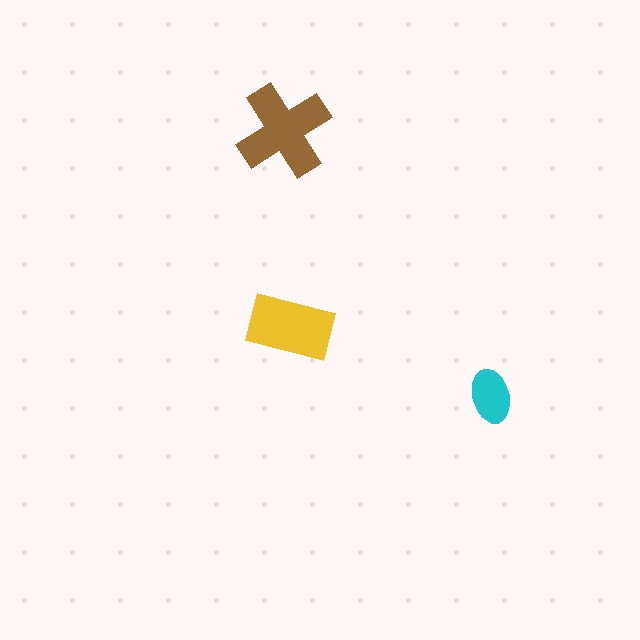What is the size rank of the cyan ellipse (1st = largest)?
3rd.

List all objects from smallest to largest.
The cyan ellipse, the yellow rectangle, the brown cross.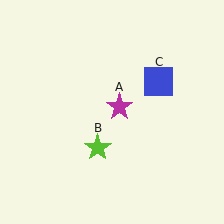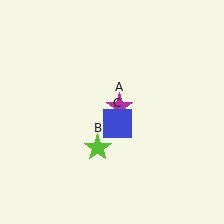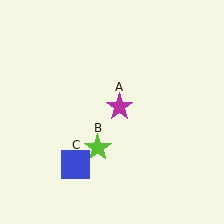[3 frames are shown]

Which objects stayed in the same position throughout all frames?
Magenta star (object A) and lime star (object B) remained stationary.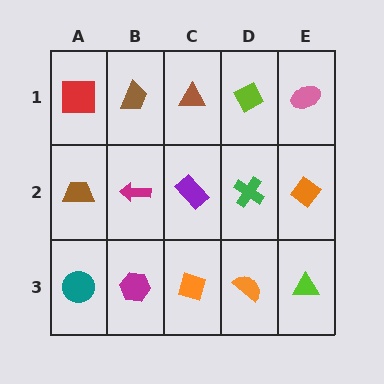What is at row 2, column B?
A magenta arrow.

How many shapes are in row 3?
5 shapes.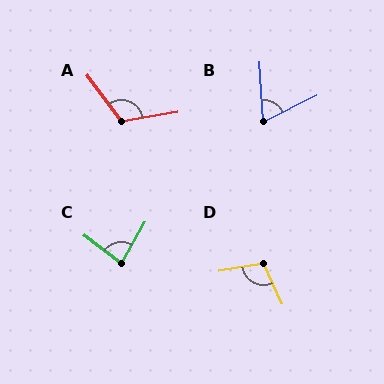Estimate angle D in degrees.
Approximately 105 degrees.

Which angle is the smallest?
B, at approximately 67 degrees.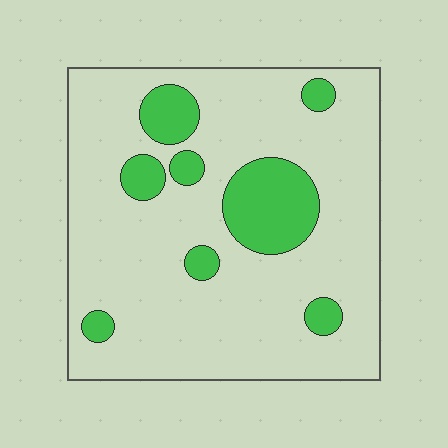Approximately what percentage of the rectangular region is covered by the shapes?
Approximately 15%.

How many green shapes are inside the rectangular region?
8.